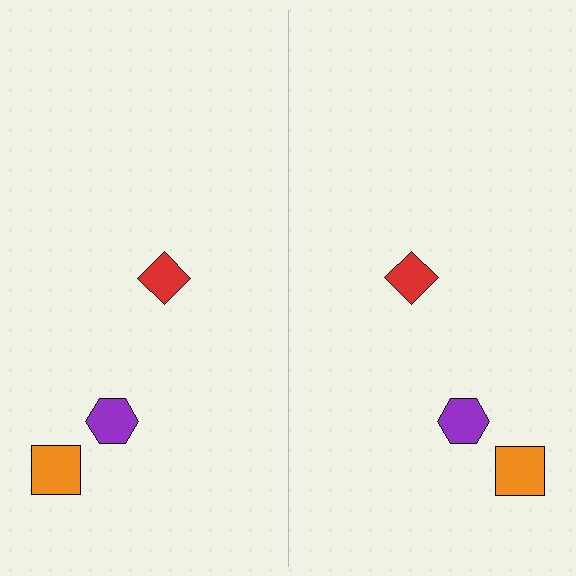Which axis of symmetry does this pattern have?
The pattern has a vertical axis of symmetry running through the center of the image.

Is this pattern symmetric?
Yes, this pattern has bilateral (reflection) symmetry.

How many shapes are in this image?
There are 6 shapes in this image.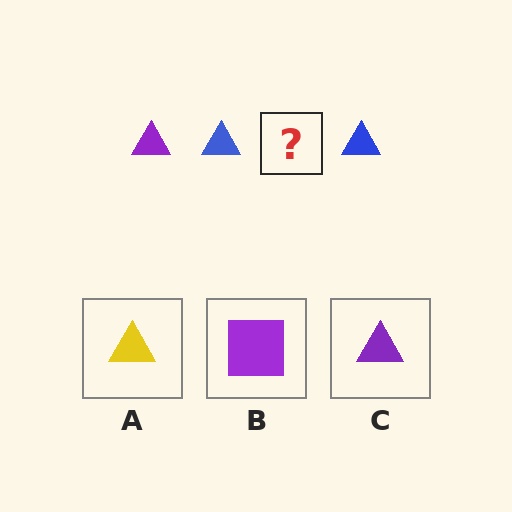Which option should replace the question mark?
Option C.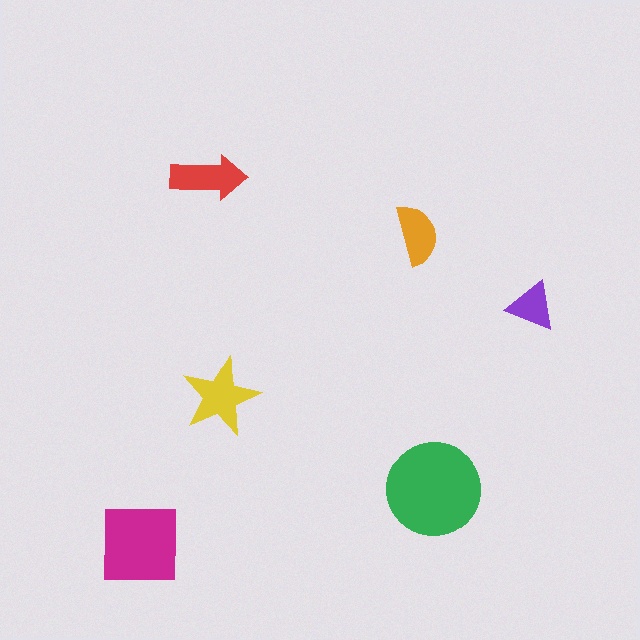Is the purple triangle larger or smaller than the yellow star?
Smaller.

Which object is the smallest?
The purple triangle.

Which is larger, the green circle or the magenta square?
The green circle.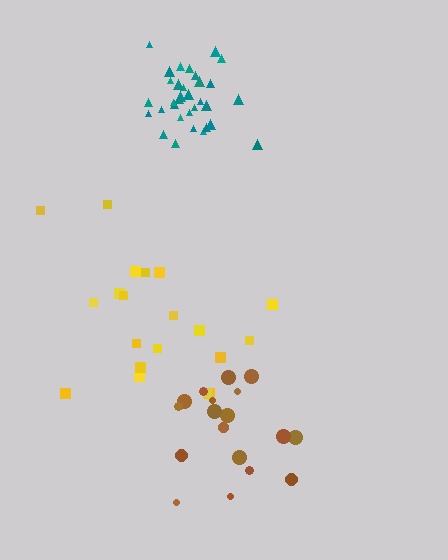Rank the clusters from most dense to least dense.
teal, brown, yellow.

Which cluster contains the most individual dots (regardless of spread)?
Teal (34).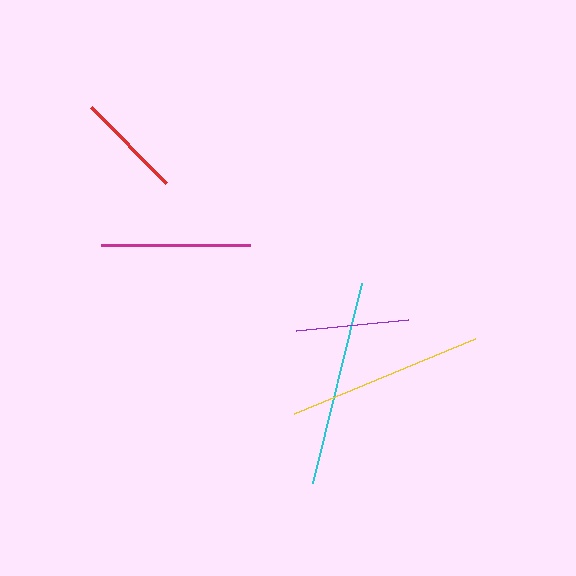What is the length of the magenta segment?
The magenta segment is approximately 149 pixels long.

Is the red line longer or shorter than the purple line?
The purple line is longer than the red line.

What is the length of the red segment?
The red segment is approximately 107 pixels long.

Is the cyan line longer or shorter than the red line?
The cyan line is longer than the red line.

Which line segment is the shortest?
The red line is the shortest at approximately 107 pixels.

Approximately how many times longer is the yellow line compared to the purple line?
The yellow line is approximately 1.7 times the length of the purple line.